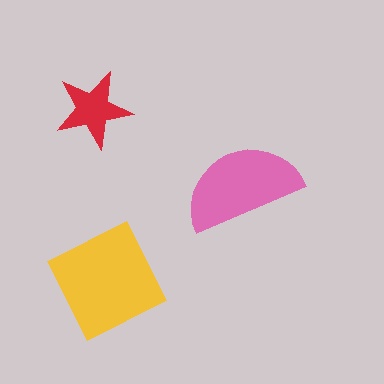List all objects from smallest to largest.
The red star, the pink semicircle, the yellow square.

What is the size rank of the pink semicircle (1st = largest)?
2nd.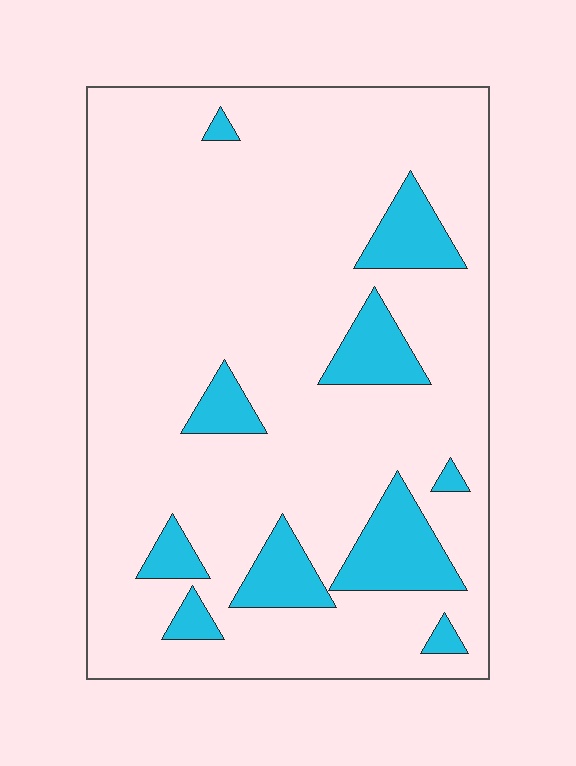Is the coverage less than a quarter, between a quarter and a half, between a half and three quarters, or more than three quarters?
Less than a quarter.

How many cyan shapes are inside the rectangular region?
10.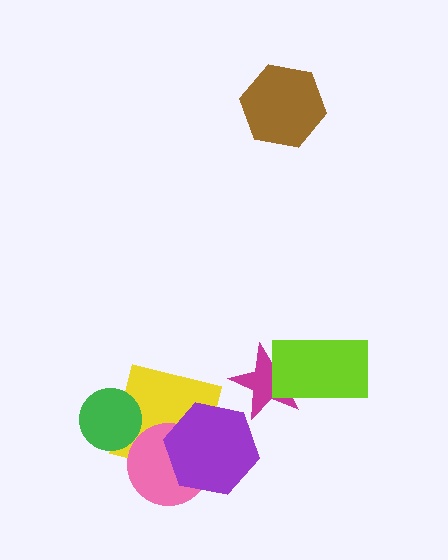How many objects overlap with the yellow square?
3 objects overlap with the yellow square.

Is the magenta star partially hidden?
Yes, it is partially covered by another shape.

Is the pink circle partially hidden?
Yes, it is partially covered by another shape.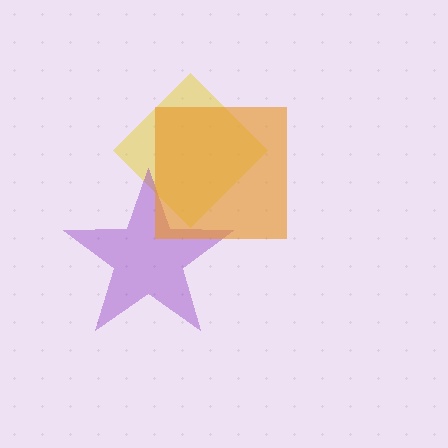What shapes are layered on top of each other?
The layered shapes are: a yellow diamond, a purple star, an orange square.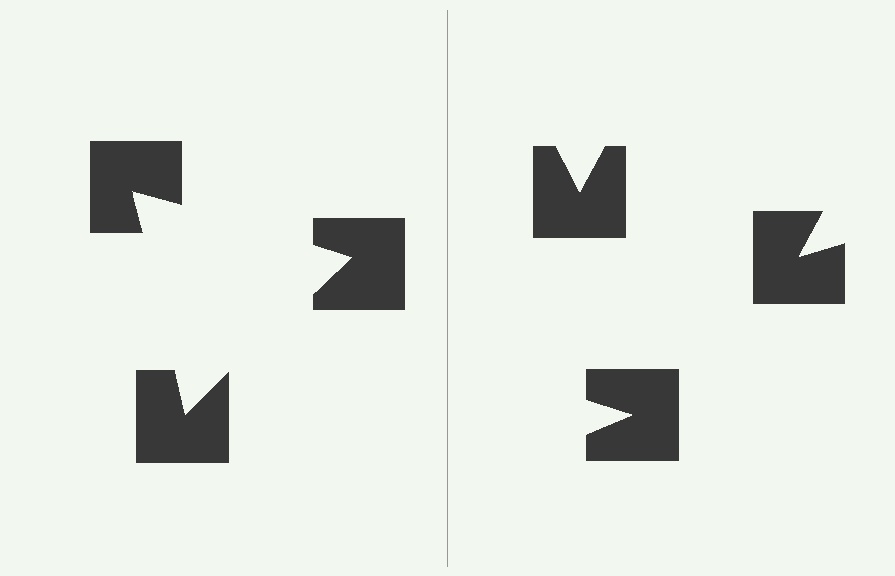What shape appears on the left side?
An illusory triangle.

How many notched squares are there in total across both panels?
6 — 3 on each side.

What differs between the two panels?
The notched squares are positioned identically on both sides; only the wedge orientations differ. On the left they align to a triangle; on the right they are misaligned.